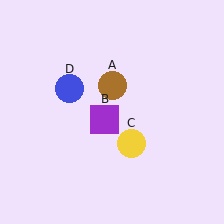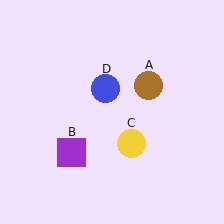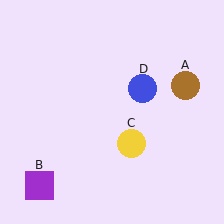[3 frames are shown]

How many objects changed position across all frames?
3 objects changed position: brown circle (object A), purple square (object B), blue circle (object D).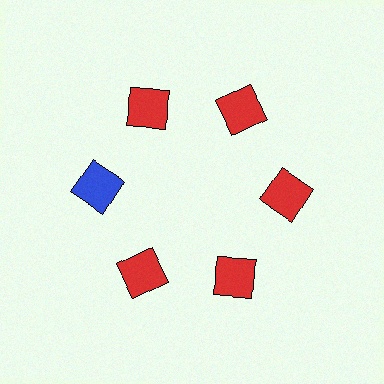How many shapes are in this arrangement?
There are 6 shapes arranged in a ring pattern.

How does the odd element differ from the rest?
It has a different color: blue instead of red.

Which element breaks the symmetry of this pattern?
The blue square at roughly the 9 o'clock position breaks the symmetry. All other shapes are red squares.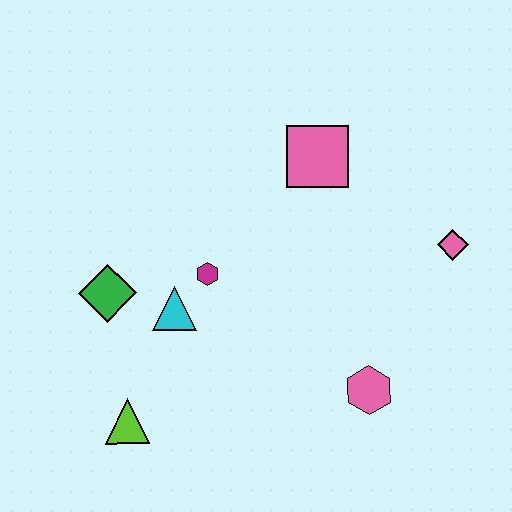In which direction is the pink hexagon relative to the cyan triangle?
The pink hexagon is to the right of the cyan triangle.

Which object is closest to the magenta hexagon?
The cyan triangle is closest to the magenta hexagon.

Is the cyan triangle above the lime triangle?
Yes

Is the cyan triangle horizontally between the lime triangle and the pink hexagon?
Yes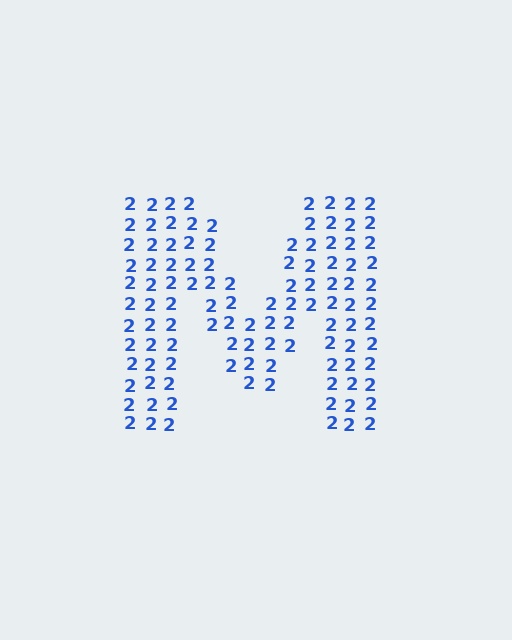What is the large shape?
The large shape is the letter M.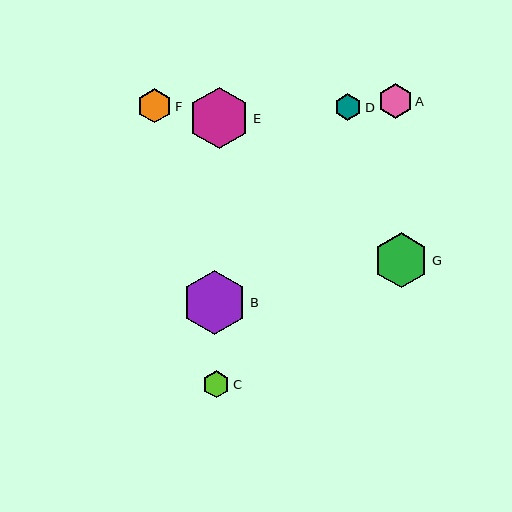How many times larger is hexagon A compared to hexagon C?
Hexagon A is approximately 1.3 times the size of hexagon C.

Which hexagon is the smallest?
Hexagon C is the smallest with a size of approximately 27 pixels.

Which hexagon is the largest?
Hexagon B is the largest with a size of approximately 65 pixels.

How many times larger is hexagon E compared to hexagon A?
Hexagon E is approximately 1.8 times the size of hexagon A.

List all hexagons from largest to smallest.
From largest to smallest: B, E, G, A, F, D, C.